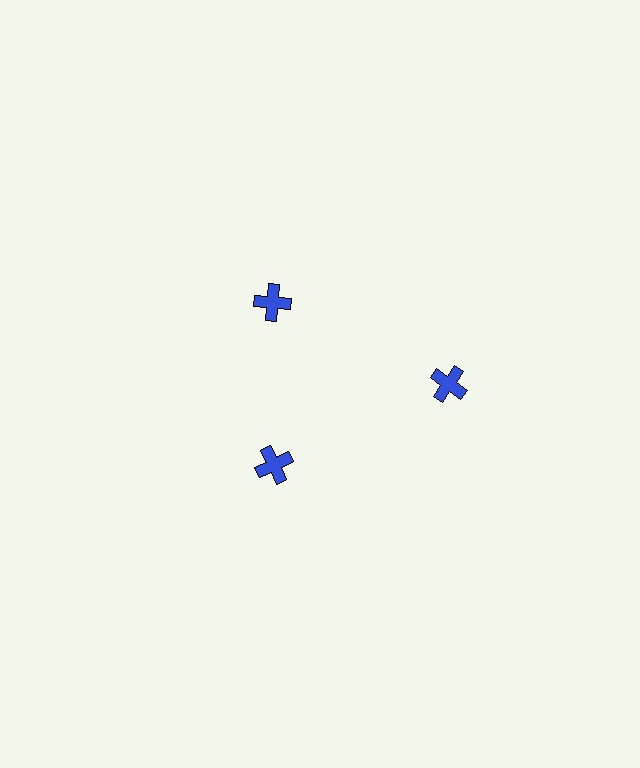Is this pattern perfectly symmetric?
No. The 3 blue crosses are arranged in a ring, but one element near the 3 o'clock position is pushed outward from the center, breaking the 3-fold rotational symmetry.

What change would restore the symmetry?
The symmetry would be restored by moving it inward, back onto the ring so that all 3 crosses sit at equal angles and equal distance from the center.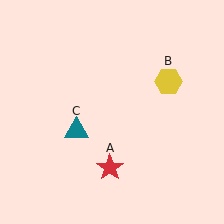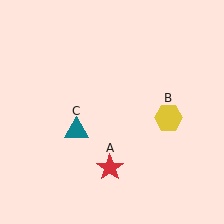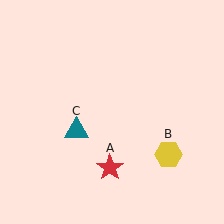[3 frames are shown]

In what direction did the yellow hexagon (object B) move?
The yellow hexagon (object B) moved down.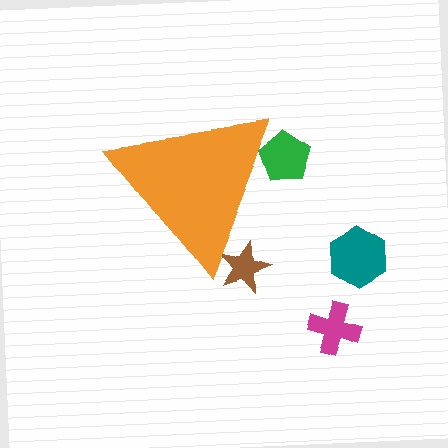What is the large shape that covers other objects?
An orange triangle.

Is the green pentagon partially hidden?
Yes, the green pentagon is partially hidden behind the orange triangle.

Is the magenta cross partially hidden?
No, the magenta cross is fully visible.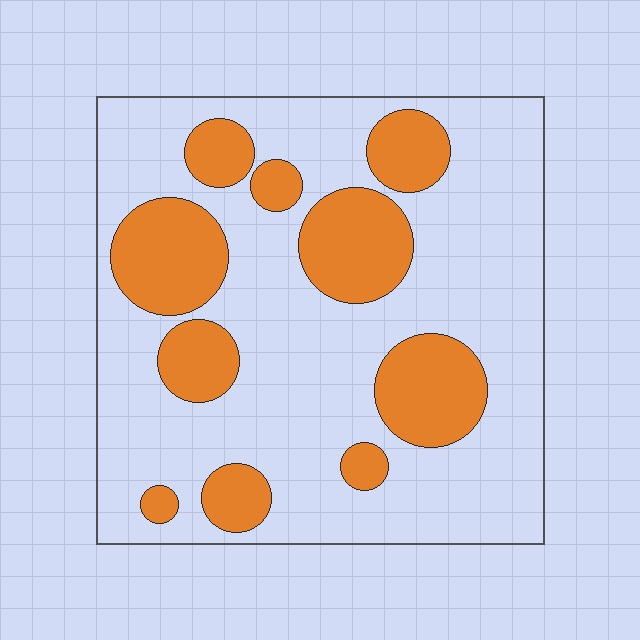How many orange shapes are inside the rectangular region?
10.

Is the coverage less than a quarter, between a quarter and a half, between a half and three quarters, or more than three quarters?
Between a quarter and a half.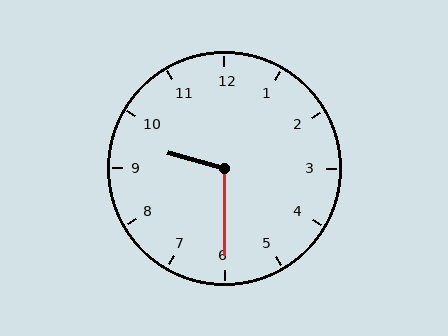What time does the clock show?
9:30.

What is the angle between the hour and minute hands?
Approximately 105 degrees.